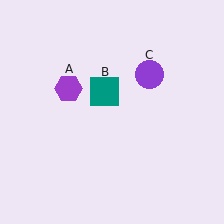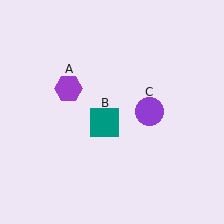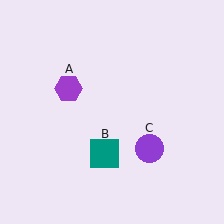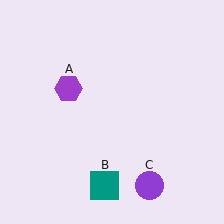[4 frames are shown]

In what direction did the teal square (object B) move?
The teal square (object B) moved down.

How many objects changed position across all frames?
2 objects changed position: teal square (object B), purple circle (object C).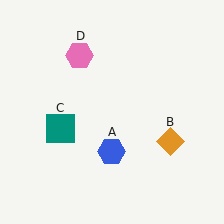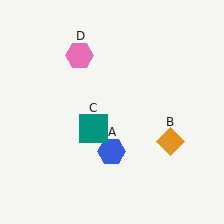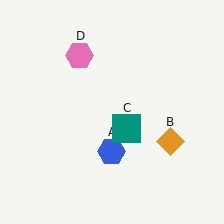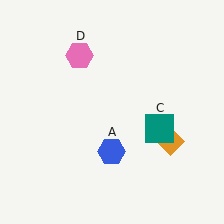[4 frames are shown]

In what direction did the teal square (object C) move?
The teal square (object C) moved right.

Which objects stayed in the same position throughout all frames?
Blue hexagon (object A) and orange diamond (object B) and pink hexagon (object D) remained stationary.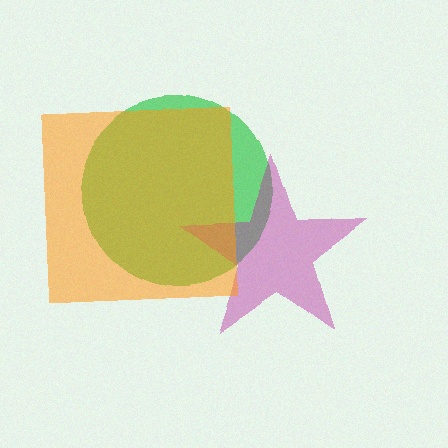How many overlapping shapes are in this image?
There are 3 overlapping shapes in the image.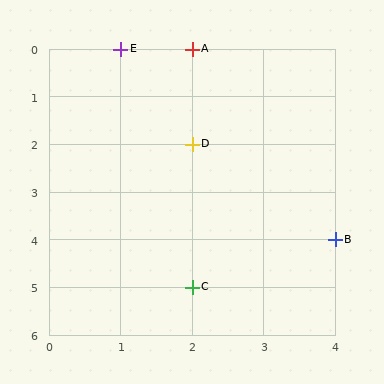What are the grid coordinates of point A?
Point A is at grid coordinates (2, 0).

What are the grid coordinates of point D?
Point D is at grid coordinates (2, 2).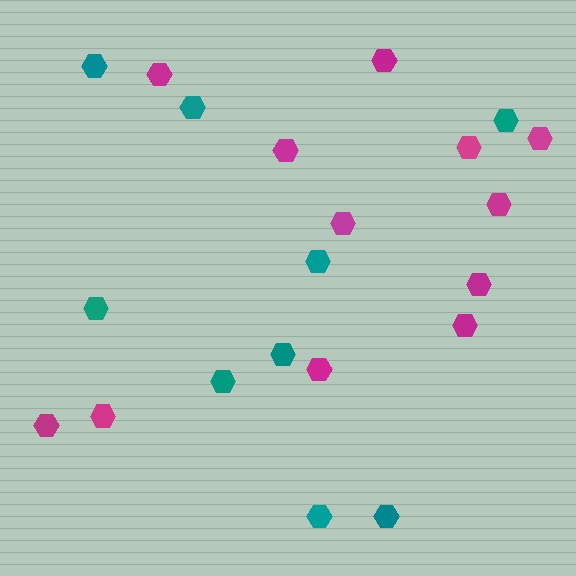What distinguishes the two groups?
There are 2 groups: one group of magenta hexagons (12) and one group of teal hexagons (9).